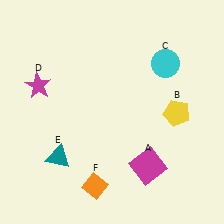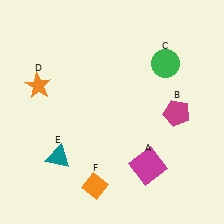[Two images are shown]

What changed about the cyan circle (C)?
In Image 1, C is cyan. In Image 2, it changed to green.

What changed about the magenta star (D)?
In Image 1, D is magenta. In Image 2, it changed to orange.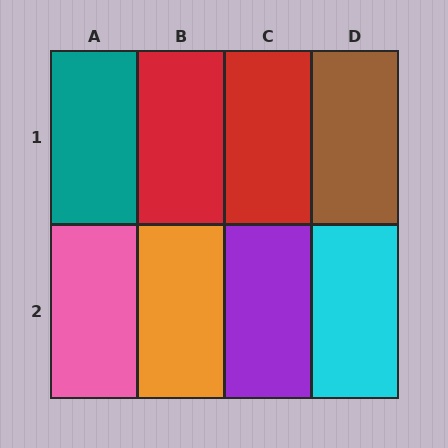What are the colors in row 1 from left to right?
Teal, red, red, brown.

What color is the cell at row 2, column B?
Orange.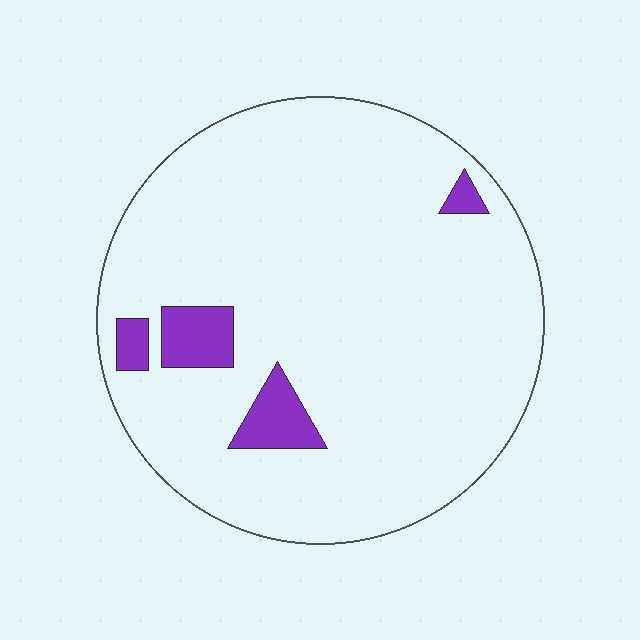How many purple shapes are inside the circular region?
4.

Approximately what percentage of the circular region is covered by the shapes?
Approximately 10%.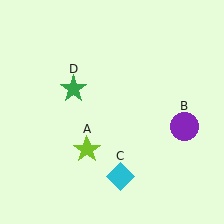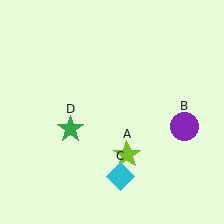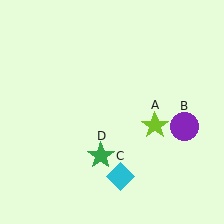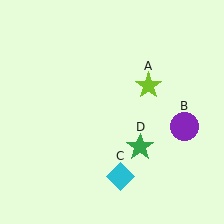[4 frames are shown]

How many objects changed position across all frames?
2 objects changed position: lime star (object A), green star (object D).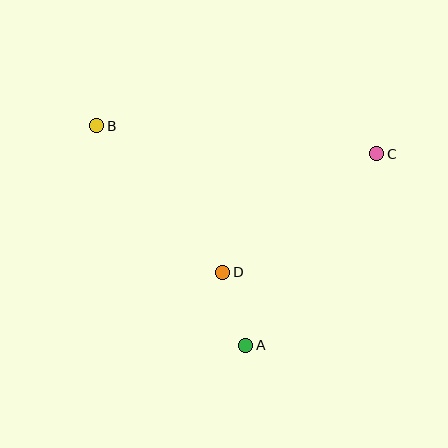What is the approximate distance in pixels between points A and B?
The distance between A and B is approximately 265 pixels.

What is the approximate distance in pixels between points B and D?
The distance between B and D is approximately 193 pixels.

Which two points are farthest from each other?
Points B and C are farthest from each other.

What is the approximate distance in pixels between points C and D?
The distance between C and D is approximately 194 pixels.